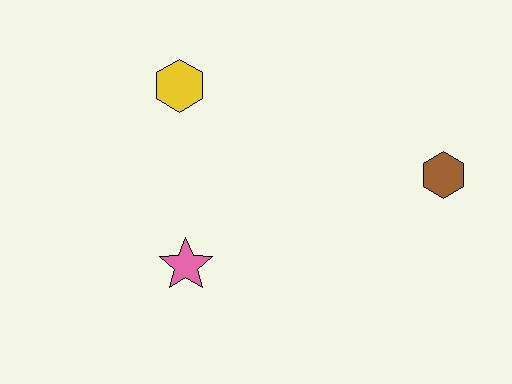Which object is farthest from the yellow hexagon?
The brown hexagon is farthest from the yellow hexagon.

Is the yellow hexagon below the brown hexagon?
No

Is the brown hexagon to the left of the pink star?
No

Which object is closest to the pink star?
The yellow hexagon is closest to the pink star.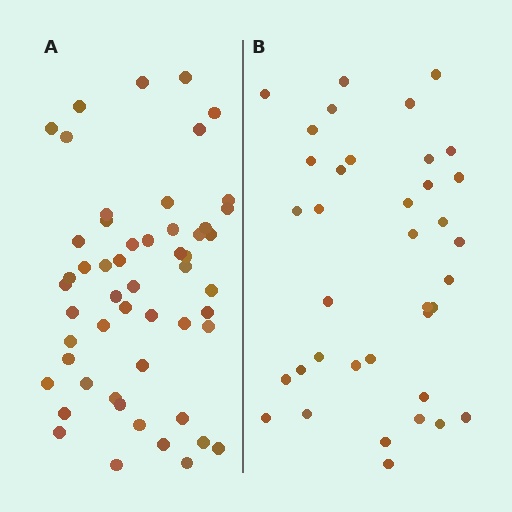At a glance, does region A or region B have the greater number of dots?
Region A (the left region) has more dots.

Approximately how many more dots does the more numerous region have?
Region A has approximately 15 more dots than region B.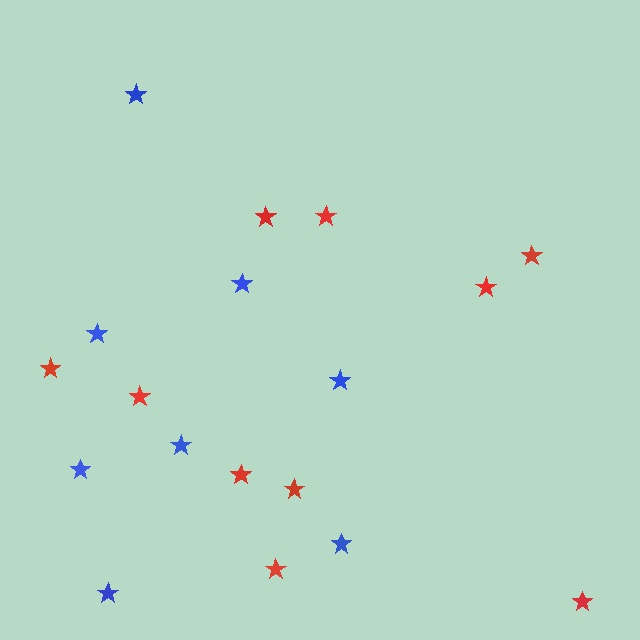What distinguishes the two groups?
There are 2 groups: one group of red stars (10) and one group of blue stars (8).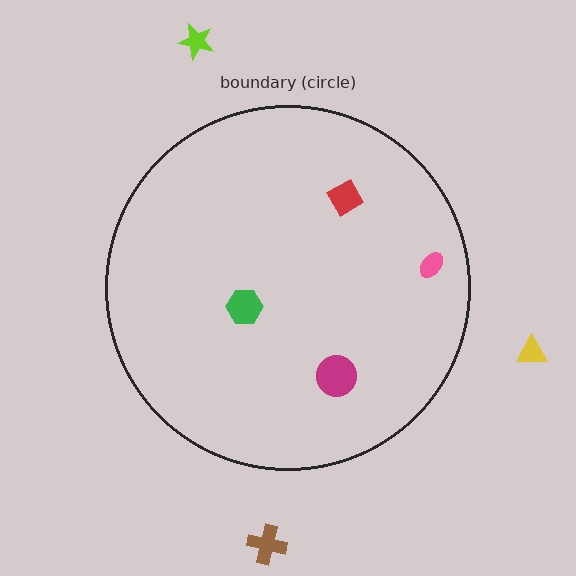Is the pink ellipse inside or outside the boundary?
Inside.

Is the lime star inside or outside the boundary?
Outside.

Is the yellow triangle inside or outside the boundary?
Outside.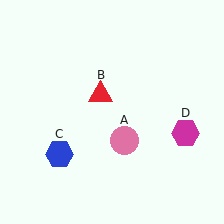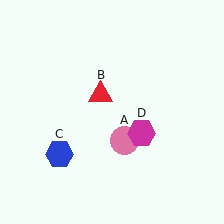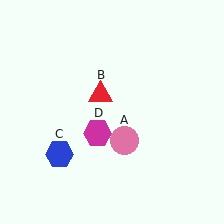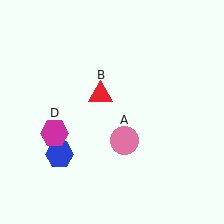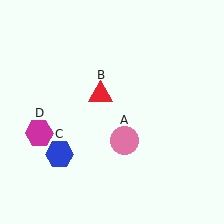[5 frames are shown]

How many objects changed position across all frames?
1 object changed position: magenta hexagon (object D).